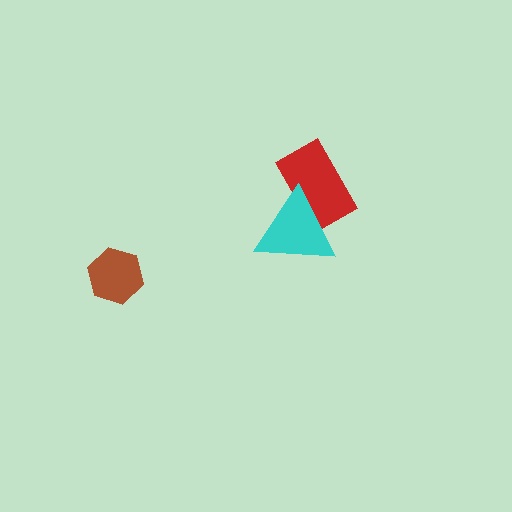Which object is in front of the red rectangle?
The cyan triangle is in front of the red rectangle.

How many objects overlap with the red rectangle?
1 object overlaps with the red rectangle.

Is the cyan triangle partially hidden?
No, no other shape covers it.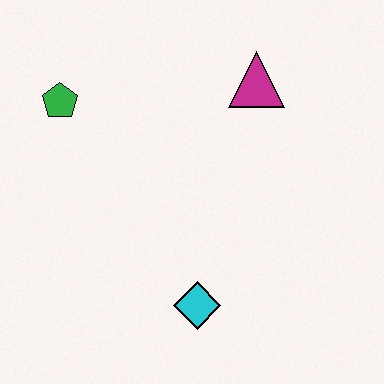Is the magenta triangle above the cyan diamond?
Yes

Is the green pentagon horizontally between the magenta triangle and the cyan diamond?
No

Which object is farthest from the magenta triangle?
The cyan diamond is farthest from the magenta triangle.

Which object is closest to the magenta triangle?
The green pentagon is closest to the magenta triangle.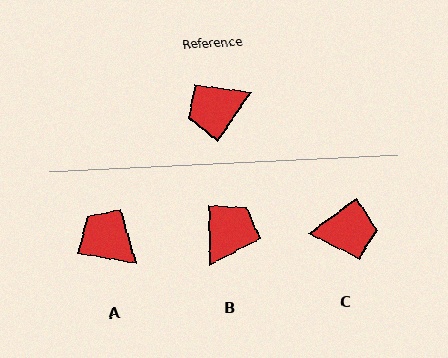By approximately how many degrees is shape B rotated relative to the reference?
Approximately 145 degrees clockwise.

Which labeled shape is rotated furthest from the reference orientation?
C, about 161 degrees away.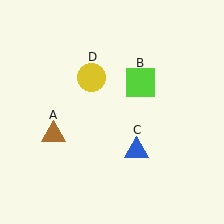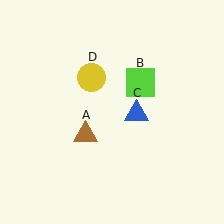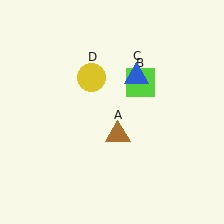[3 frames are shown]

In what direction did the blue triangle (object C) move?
The blue triangle (object C) moved up.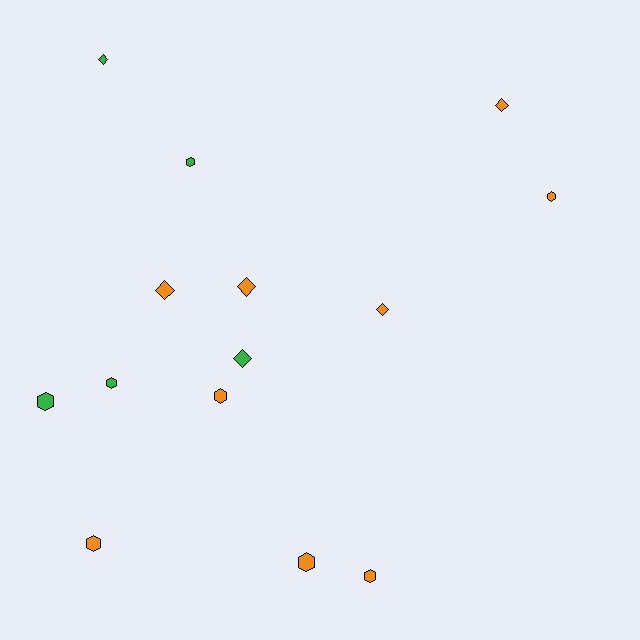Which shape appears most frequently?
Hexagon, with 8 objects.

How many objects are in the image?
There are 14 objects.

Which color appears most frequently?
Orange, with 9 objects.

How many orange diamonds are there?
There are 4 orange diamonds.